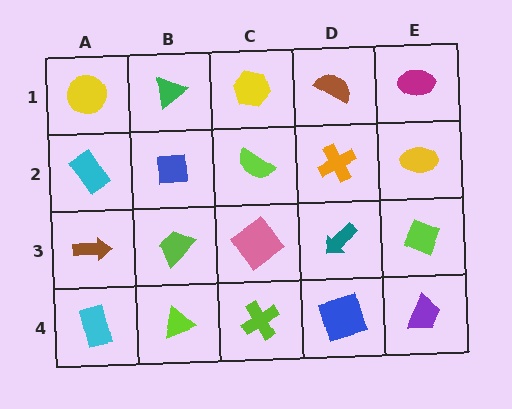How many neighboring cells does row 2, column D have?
4.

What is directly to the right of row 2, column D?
A yellow ellipse.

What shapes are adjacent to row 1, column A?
A cyan rectangle (row 2, column A), a green triangle (row 1, column B).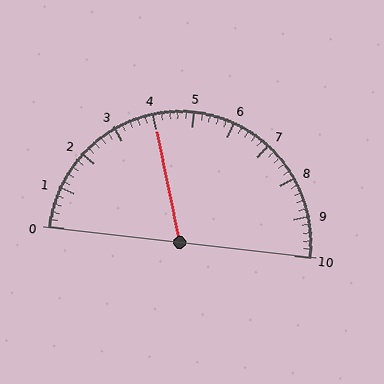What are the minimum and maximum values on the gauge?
The gauge ranges from 0 to 10.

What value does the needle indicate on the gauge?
The needle indicates approximately 4.0.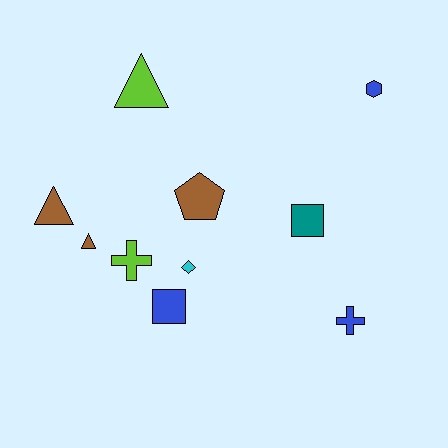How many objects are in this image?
There are 10 objects.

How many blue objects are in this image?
There are 3 blue objects.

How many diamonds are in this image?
There is 1 diamond.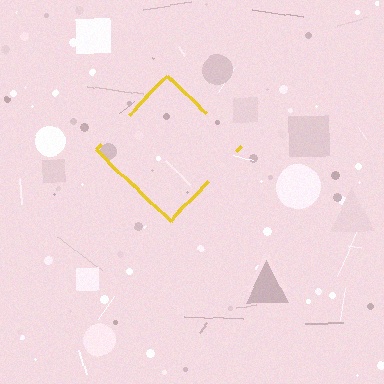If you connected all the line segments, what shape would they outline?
They would outline a diamond.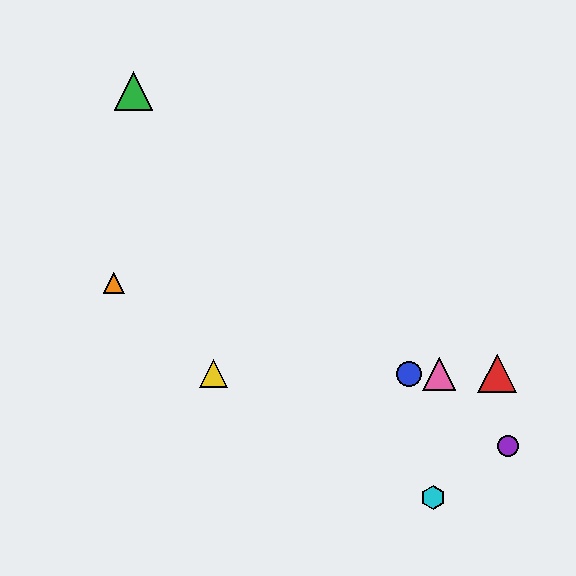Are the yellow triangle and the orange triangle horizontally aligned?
No, the yellow triangle is at y≈374 and the orange triangle is at y≈283.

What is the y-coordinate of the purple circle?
The purple circle is at y≈446.